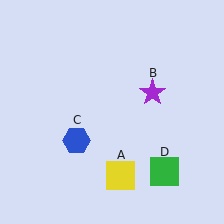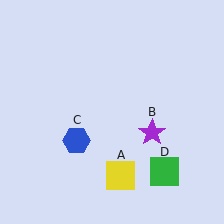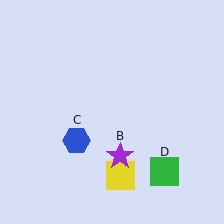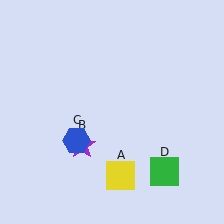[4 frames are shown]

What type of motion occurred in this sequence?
The purple star (object B) rotated clockwise around the center of the scene.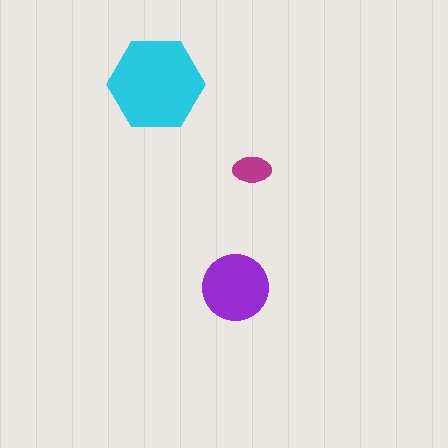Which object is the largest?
The cyan hexagon.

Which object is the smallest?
The magenta ellipse.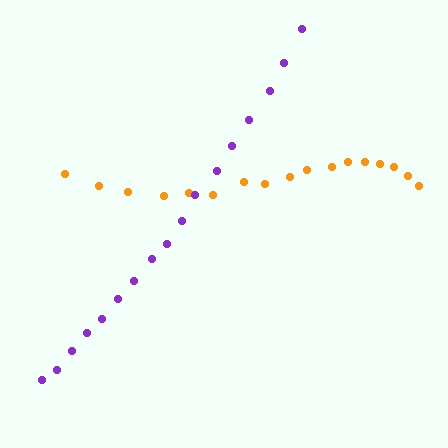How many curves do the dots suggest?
There are 2 distinct paths.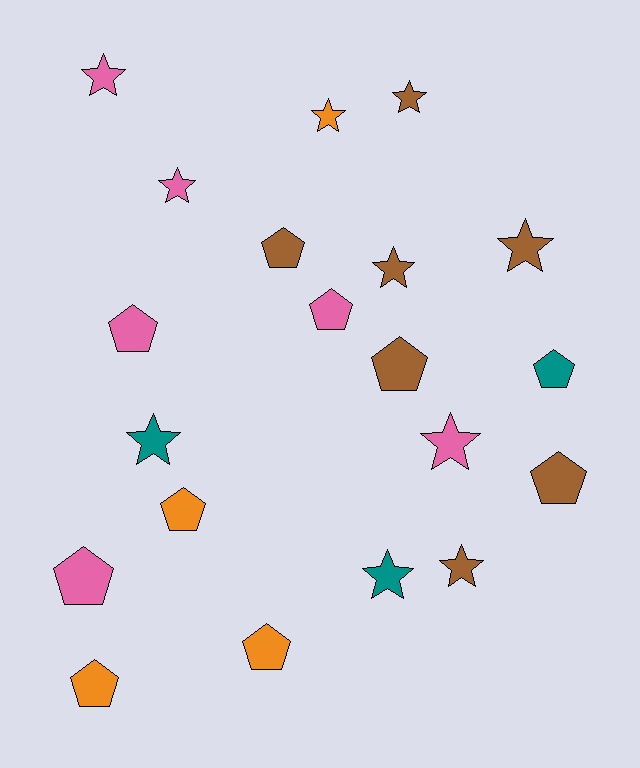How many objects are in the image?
There are 20 objects.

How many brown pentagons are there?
There are 3 brown pentagons.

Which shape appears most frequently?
Star, with 10 objects.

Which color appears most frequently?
Brown, with 7 objects.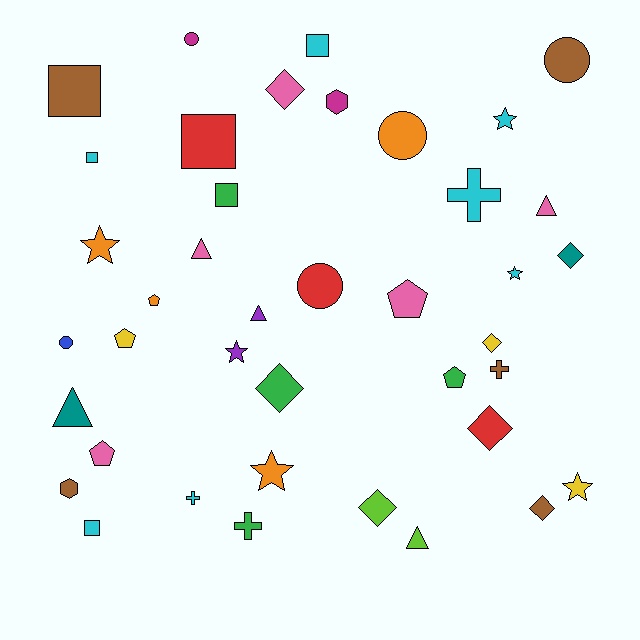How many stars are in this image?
There are 6 stars.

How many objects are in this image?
There are 40 objects.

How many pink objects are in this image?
There are 5 pink objects.